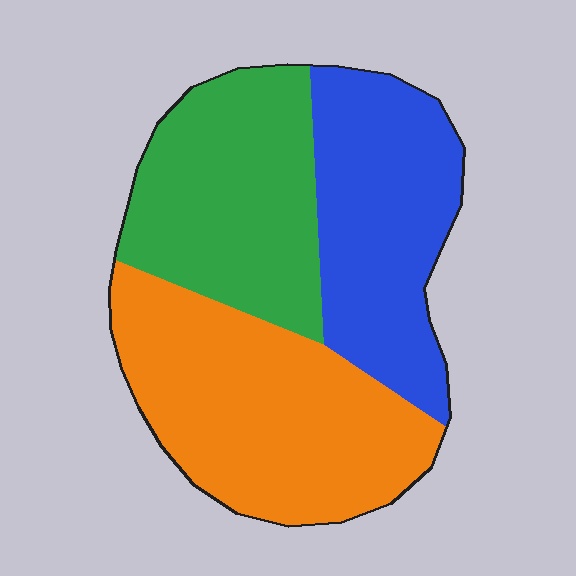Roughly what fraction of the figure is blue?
Blue covers 30% of the figure.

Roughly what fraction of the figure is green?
Green covers about 30% of the figure.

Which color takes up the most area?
Orange, at roughly 40%.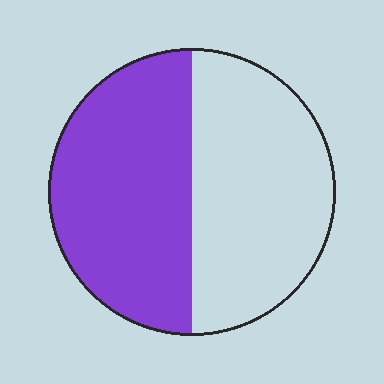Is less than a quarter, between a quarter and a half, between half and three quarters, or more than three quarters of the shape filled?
Between half and three quarters.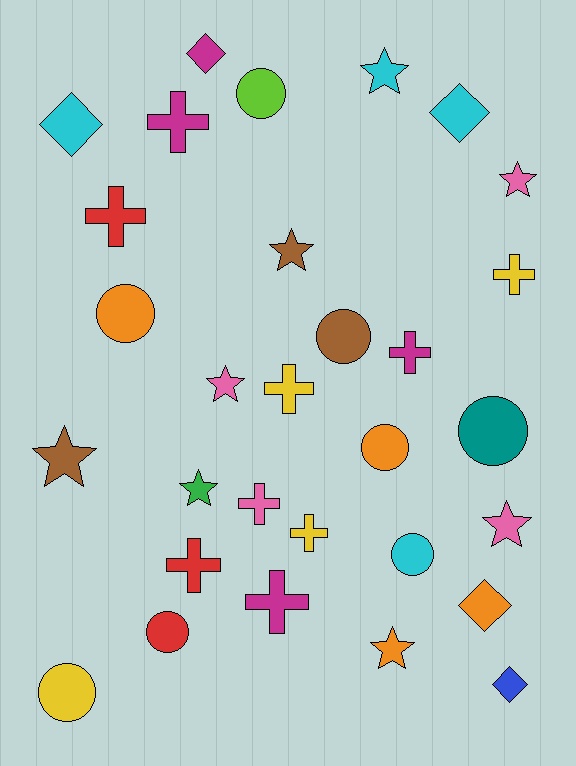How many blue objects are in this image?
There is 1 blue object.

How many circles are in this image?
There are 8 circles.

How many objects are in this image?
There are 30 objects.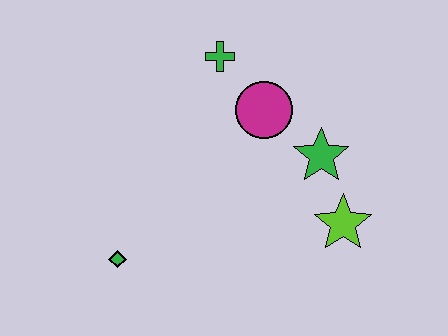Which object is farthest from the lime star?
The green diamond is farthest from the lime star.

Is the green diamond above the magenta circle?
No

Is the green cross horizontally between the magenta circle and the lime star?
No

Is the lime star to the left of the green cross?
No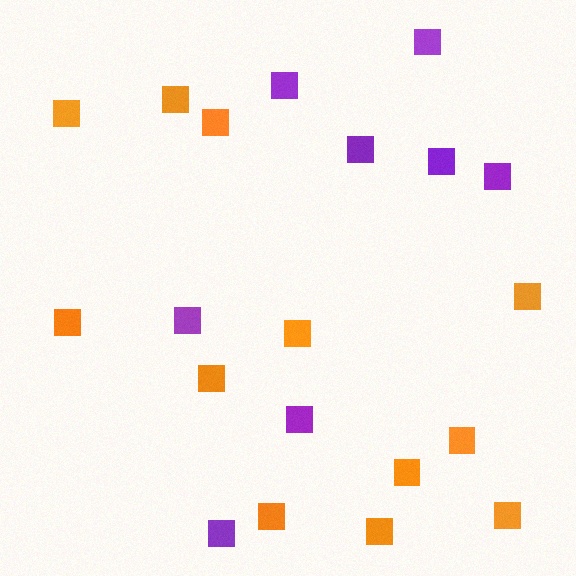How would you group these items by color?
There are 2 groups: one group of orange squares (12) and one group of purple squares (8).